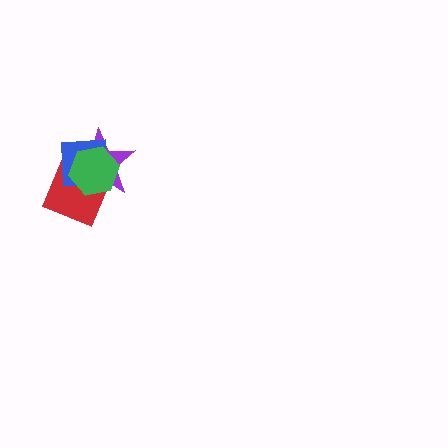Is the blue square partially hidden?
Yes, it is partially covered by another shape.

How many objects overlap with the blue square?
3 objects overlap with the blue square.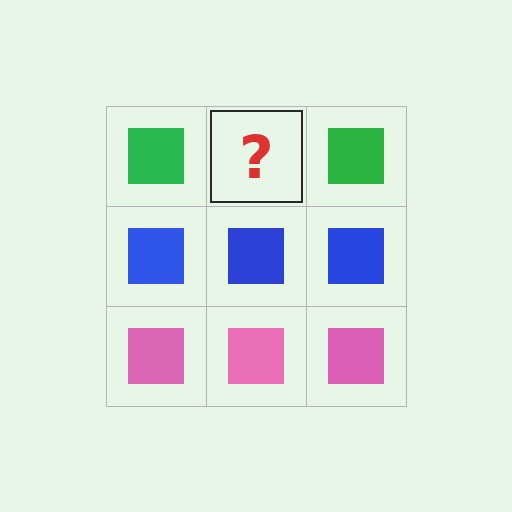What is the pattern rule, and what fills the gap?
The rule is that each row has a consistent color. The gap should be filled with a green square.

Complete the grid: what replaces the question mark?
The question mark should be replaced with a green square.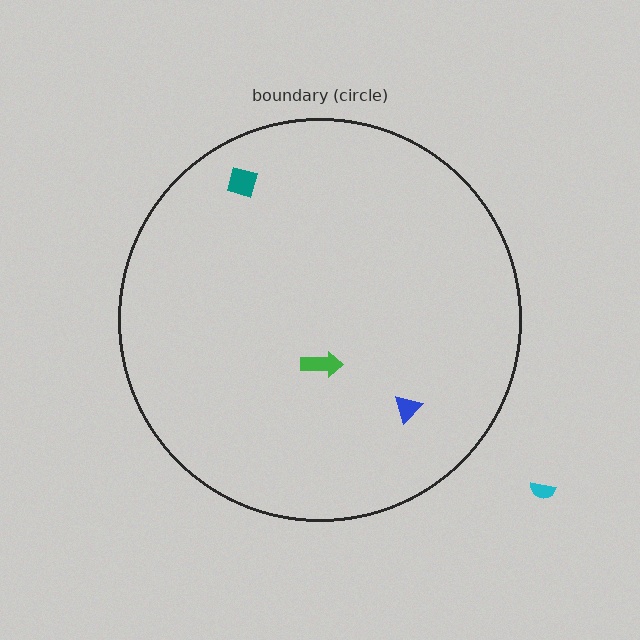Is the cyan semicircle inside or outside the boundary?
Outside.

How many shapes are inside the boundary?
3 inside, 1 outside.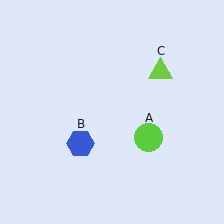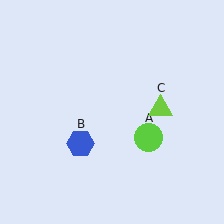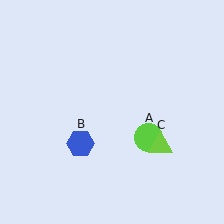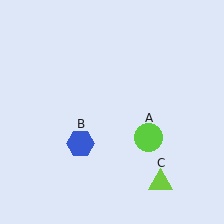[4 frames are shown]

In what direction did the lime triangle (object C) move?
The lime triangle (object C) moved down.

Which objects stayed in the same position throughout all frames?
Lime circle (object A) and blue hexagon (object B) remained stationary.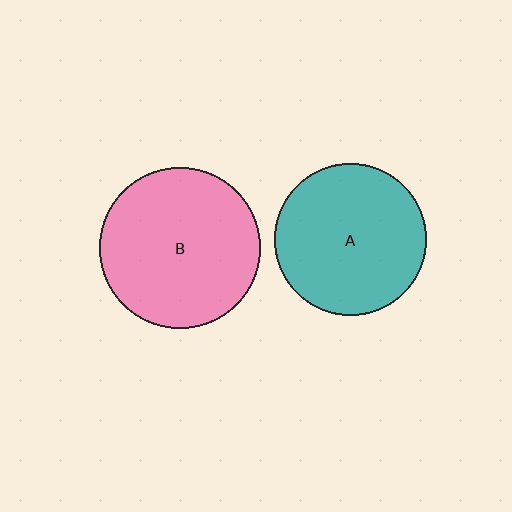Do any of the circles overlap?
No, none of the circles overlap.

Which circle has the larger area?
Circle B (pink).